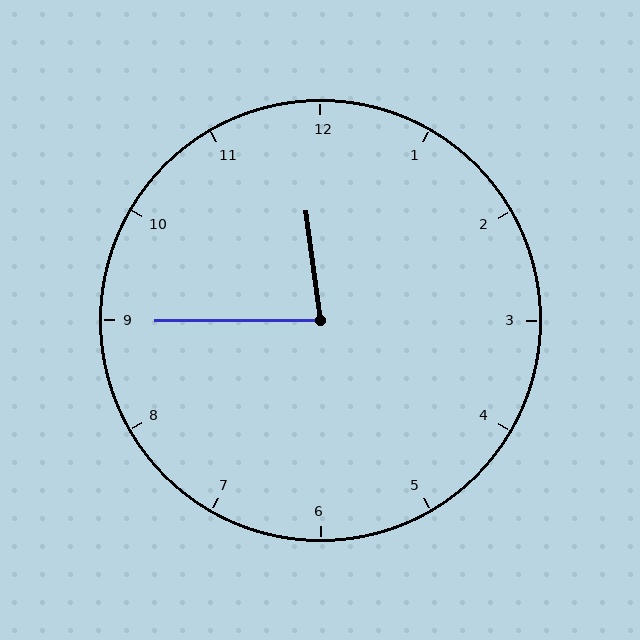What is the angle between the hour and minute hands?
Approximately 82 degrees.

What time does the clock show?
11:45.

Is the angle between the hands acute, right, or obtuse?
It is acute.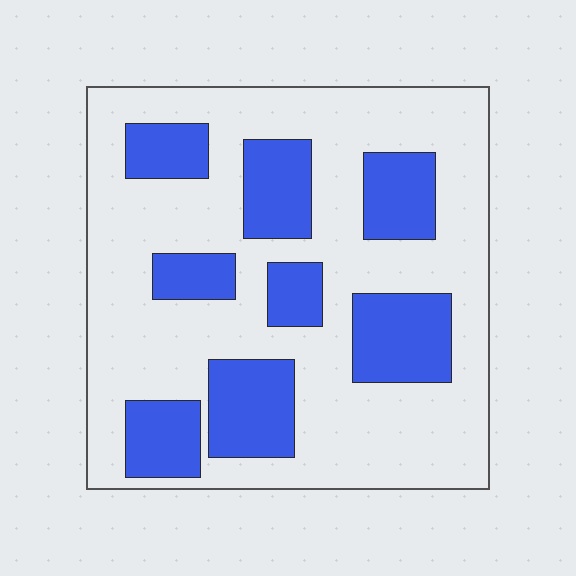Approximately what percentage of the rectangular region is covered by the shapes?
Approximately 30%.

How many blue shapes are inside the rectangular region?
8.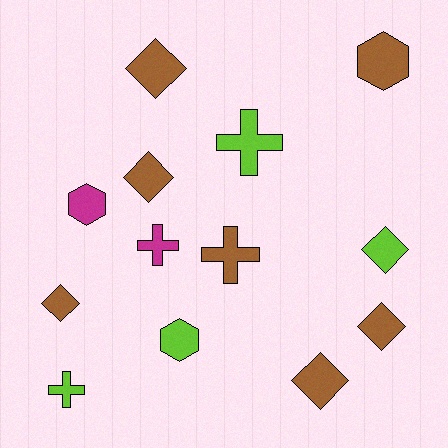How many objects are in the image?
There are 13 objects.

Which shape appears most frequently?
Diamond, with 6 objects.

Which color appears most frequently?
Brown, with 7 objects.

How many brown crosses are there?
There is 1 brown cross.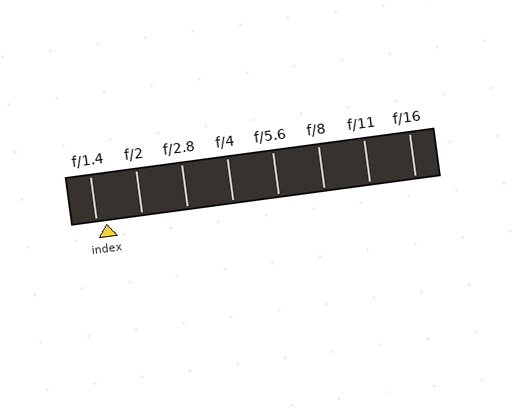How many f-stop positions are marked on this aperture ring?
There are 8 f-stop positions marked.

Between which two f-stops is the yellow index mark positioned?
The index mark is between f/1.4 and f/2.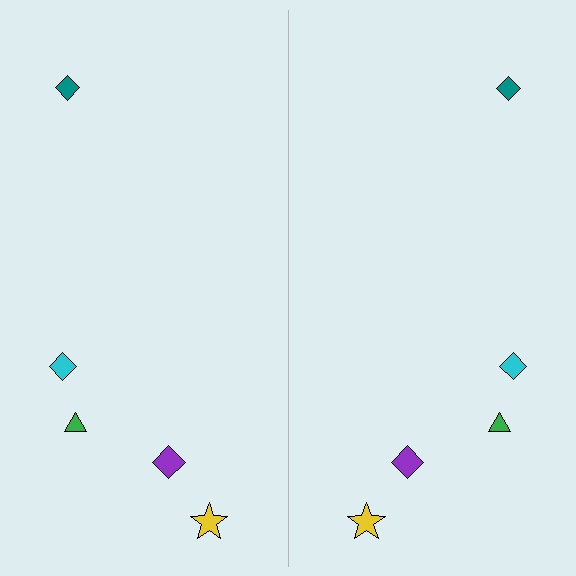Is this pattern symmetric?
Yes, this pattern has bilateral (reflection) symmetry.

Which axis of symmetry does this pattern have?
The pattern has a vertical axis of symmetry running through the center of the image.